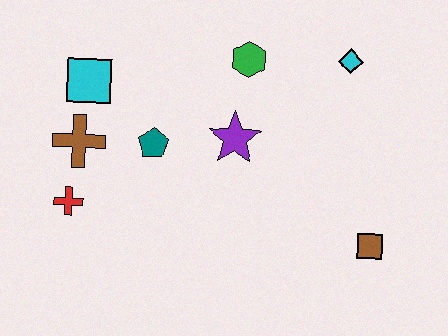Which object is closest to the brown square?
The purple star is closest to the brown square.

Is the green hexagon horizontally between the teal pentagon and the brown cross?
No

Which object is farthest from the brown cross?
The brown square is farthest from the brown cross.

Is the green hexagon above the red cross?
Yes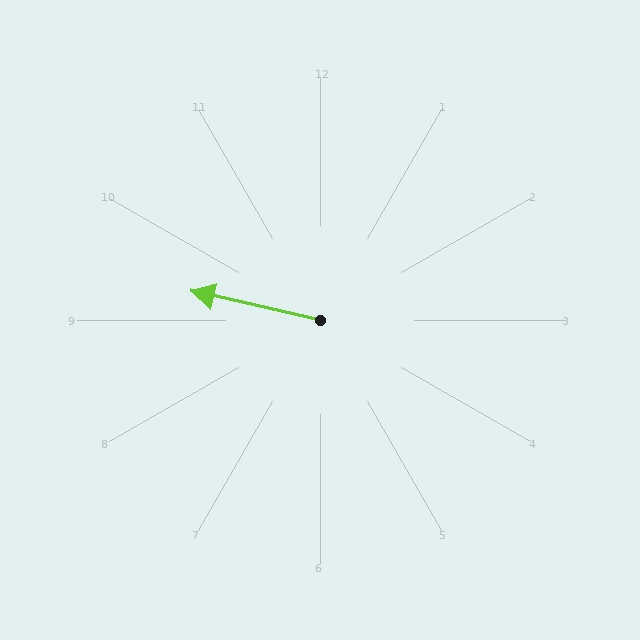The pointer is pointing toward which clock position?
Roughly 9 o'clock.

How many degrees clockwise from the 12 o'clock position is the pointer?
Approximately 283 degrees.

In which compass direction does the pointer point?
West.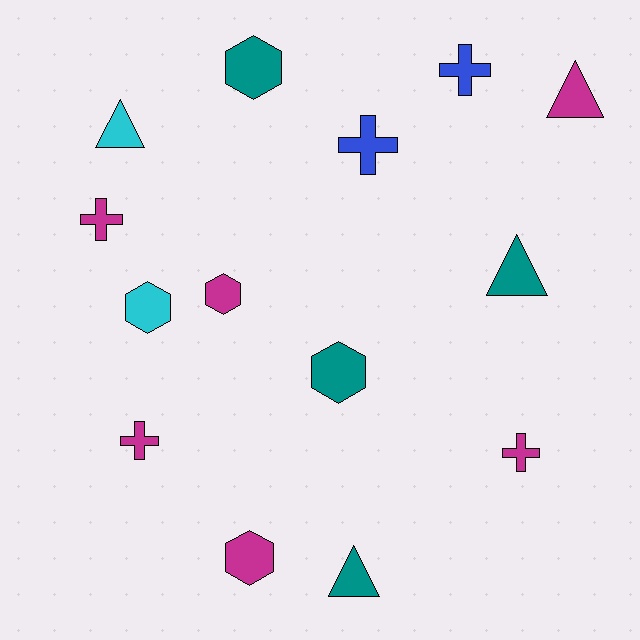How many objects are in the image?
There are 14 objects.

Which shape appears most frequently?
Cross, with 5 objects.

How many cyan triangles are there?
There is 1 cyan triangle.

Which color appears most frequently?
Magenta, with 6 objects.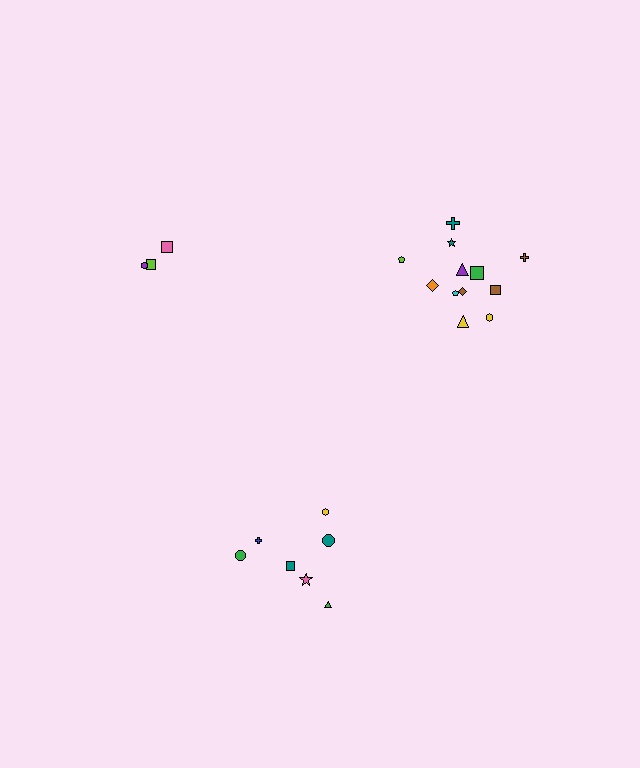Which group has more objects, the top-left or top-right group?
The top-right group.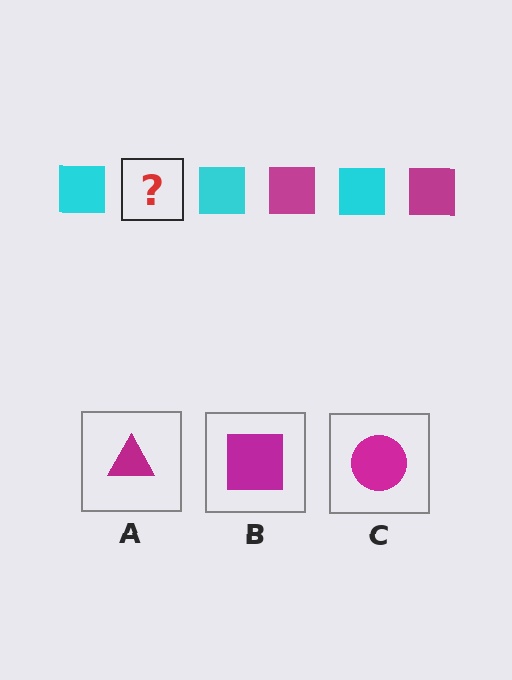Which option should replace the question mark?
Option B.